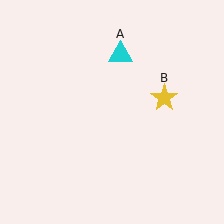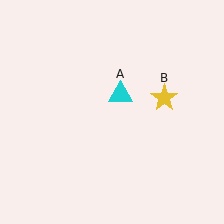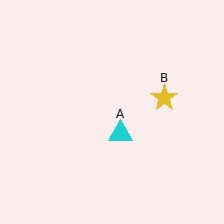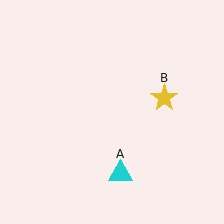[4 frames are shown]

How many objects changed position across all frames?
1 object changed position: cyan triangle (object A).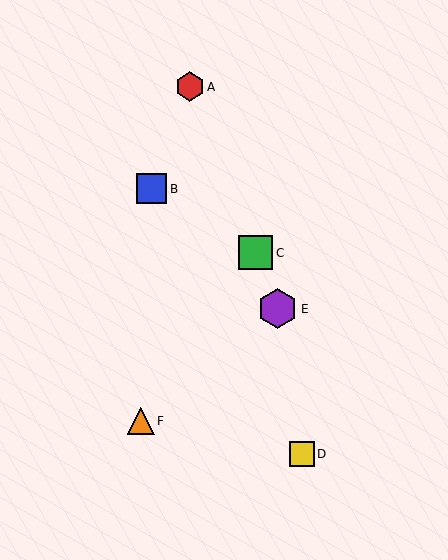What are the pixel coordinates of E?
Object E is at (278, 309).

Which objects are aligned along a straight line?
Objects A, C, E are aligned along a straight line.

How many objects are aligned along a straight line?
3 objects (A, C, E) are aligned along a straight line.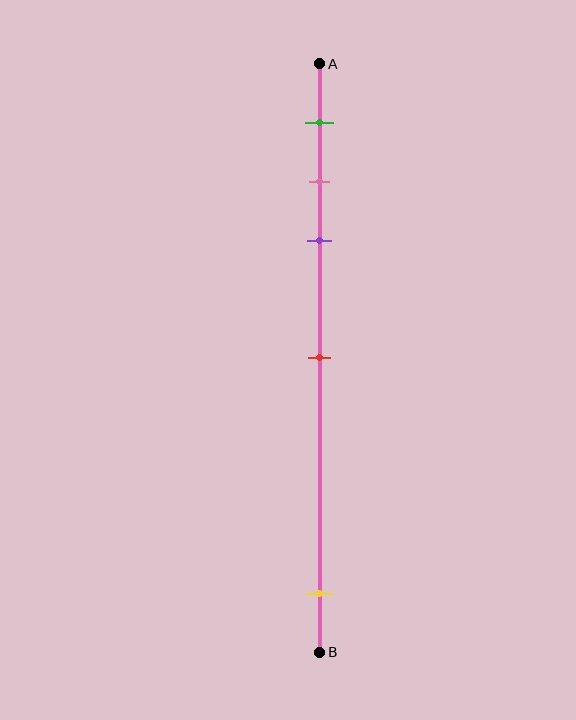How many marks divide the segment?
There are 5 marks dividing the segment.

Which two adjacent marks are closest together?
The pink and purple marks are the closest adjacent pair.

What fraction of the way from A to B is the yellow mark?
The yellow mark is approximately 90% (0.9) of the way from A to B.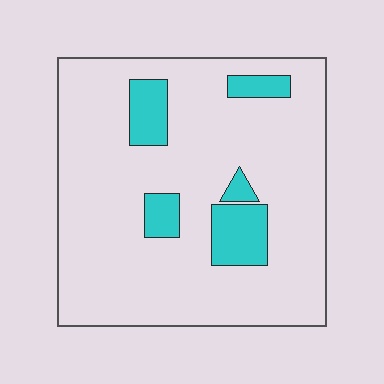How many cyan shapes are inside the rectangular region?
5.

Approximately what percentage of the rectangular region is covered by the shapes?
Approximately 15%.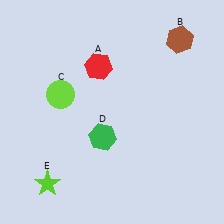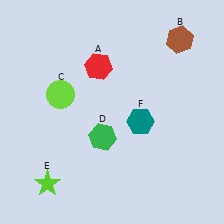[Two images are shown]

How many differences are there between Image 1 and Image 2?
There is 1 difference between the two images.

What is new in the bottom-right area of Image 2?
A teal hexagon (F) was added in the bottom-right area of Image 2.